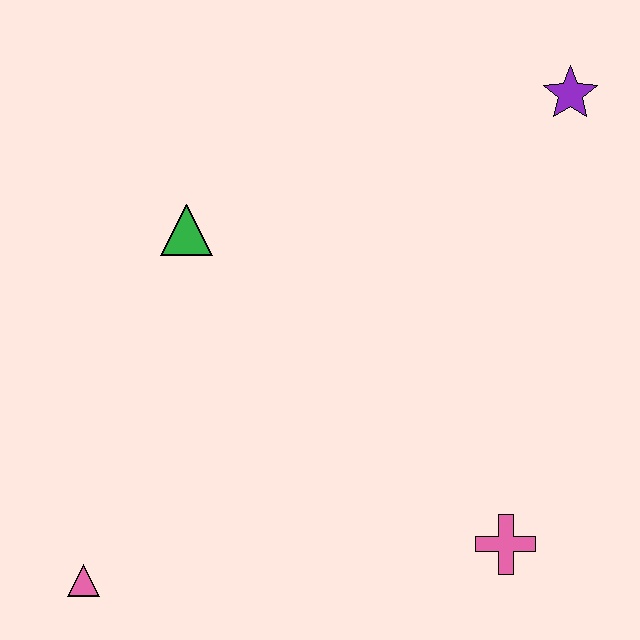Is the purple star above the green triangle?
Yes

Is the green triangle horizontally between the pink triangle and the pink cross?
Yes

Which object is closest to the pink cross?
The pink triangle is closest to the pink cross.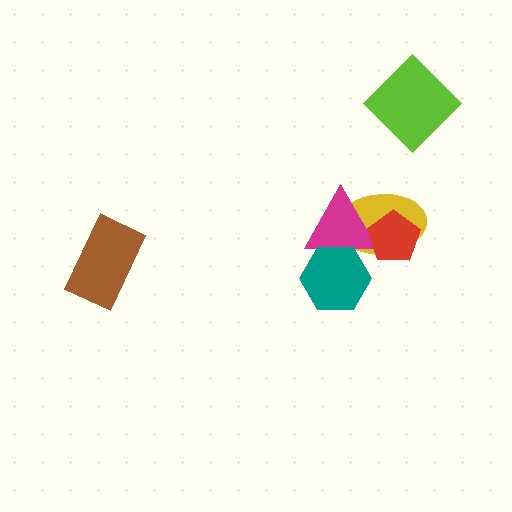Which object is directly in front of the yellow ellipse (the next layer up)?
The magenta triangle is directly in front of the yellow ellipse.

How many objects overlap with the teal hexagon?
2 objects overlap with the teal hexagon.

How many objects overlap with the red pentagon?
2 objects overlap with the red pentagon.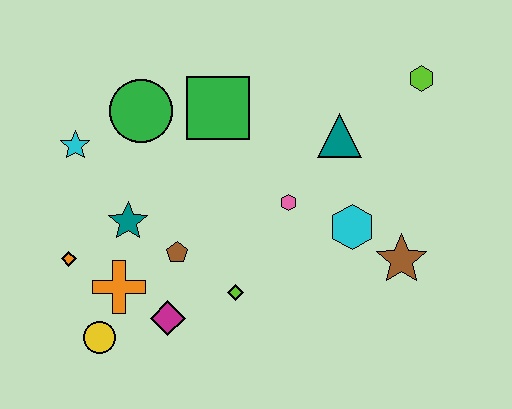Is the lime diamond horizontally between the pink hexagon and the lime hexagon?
No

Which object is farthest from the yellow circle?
The lime hexagon is farthest from the yellow circle.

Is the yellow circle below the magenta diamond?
Yes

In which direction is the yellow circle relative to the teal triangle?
The yellow circle is to the left of the teal triangle.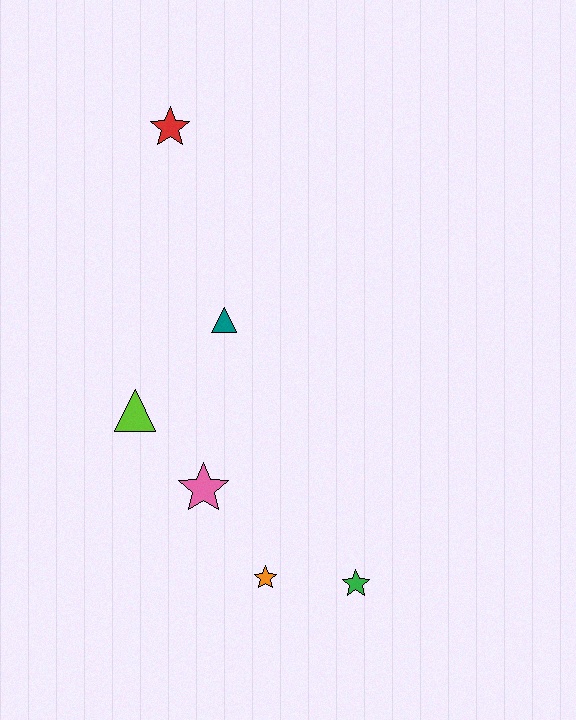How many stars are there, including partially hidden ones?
There are 4 stars.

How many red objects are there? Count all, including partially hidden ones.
There is 1 red object.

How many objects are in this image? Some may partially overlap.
There are 6 objects.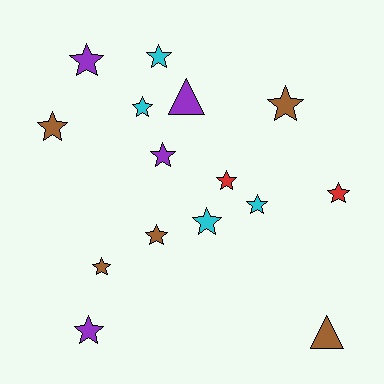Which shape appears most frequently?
Star, with 13 objects.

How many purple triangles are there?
There is 1 purple triangle.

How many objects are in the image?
There are 15 objects.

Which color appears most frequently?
Brown, with 5 objects.